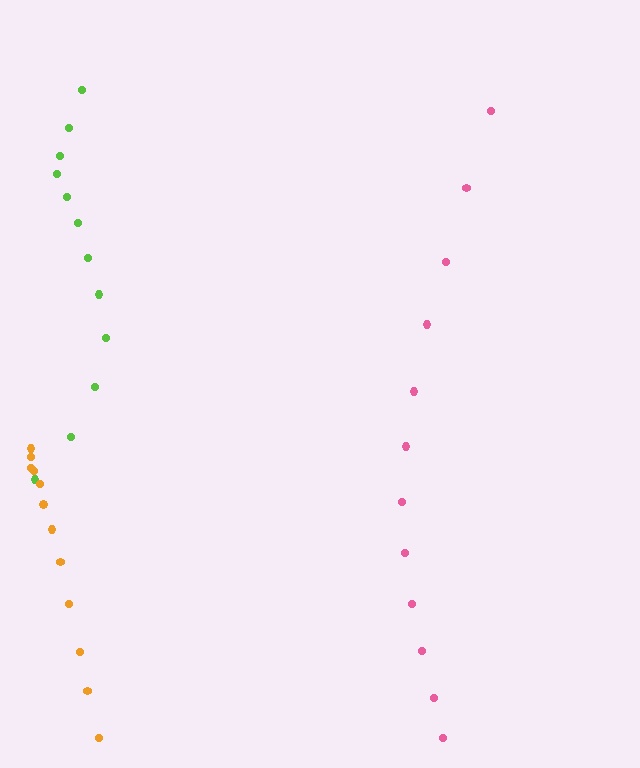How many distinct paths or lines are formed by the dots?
There are 3 distinct paths.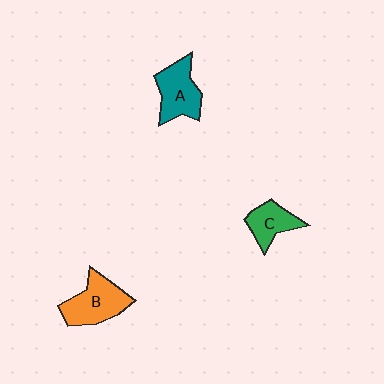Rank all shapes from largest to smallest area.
From largest to smallest: B (orange), A (teal), C (green).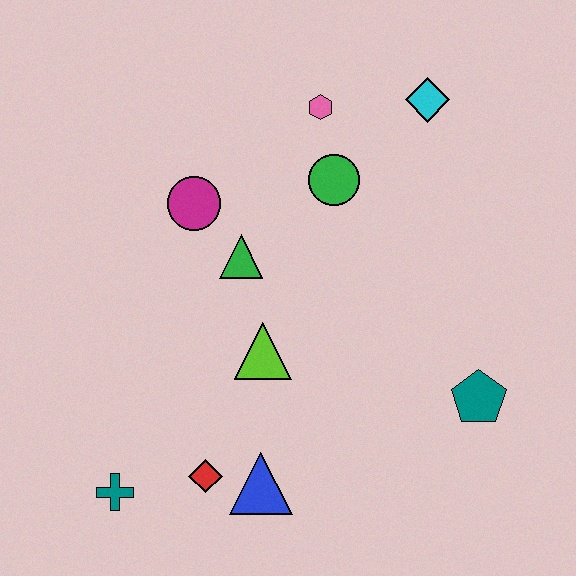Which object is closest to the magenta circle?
The green triangle is closest to the magenta circle.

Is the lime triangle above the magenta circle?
No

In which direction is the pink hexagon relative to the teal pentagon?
The pink hexagon is above the teal pentagon.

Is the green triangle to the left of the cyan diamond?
Yes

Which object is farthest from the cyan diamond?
The teal cross is farthest from the cyan diamond.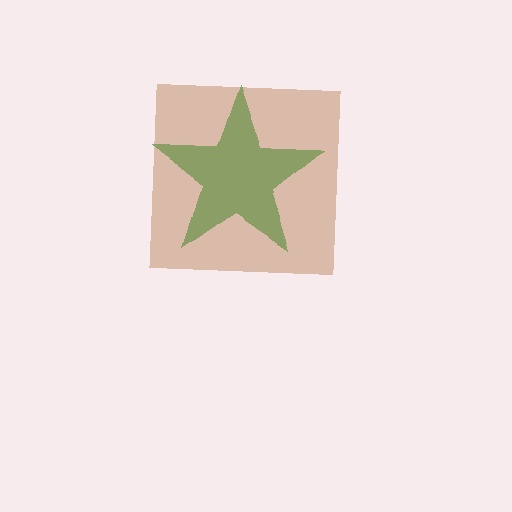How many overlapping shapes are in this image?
There are 2 overlapping shapes in the image.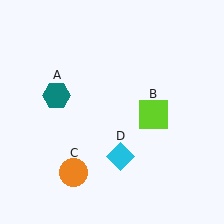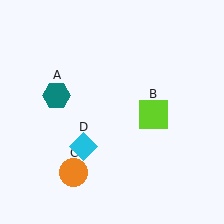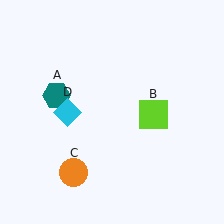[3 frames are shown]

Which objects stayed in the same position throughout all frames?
Teal hexagon (object A) and lime square (object B) and orange circle (object C) remained stationary.